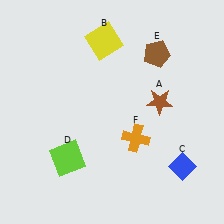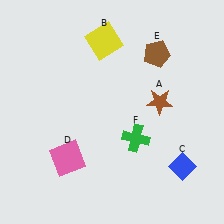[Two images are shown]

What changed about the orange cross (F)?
In Image 1, F is orange. In Image 2, it changed to green.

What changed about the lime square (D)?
In Image 1, D is lime. In Image 2, it changed to pink.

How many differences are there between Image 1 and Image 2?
There are 2 differences between the two images.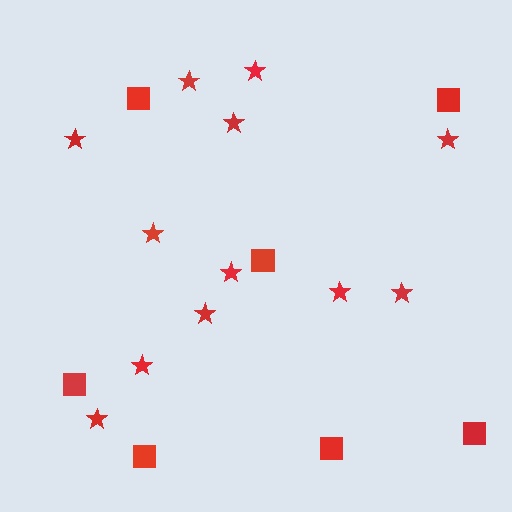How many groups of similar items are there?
There are 2 groups: one group of squares (7) and one group of stars (12).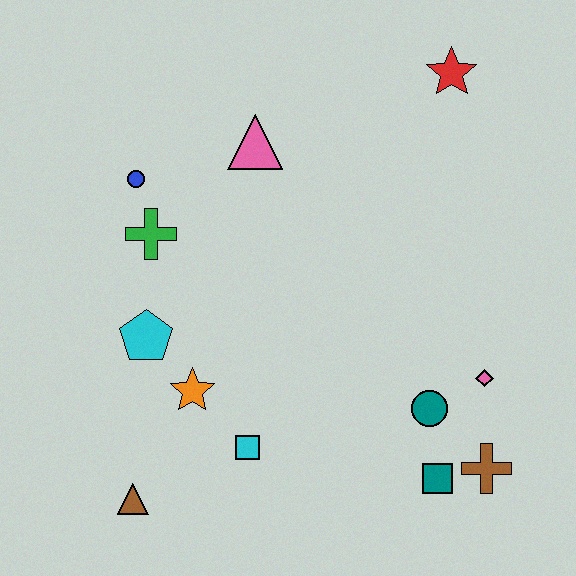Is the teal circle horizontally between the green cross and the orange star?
No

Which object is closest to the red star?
The pink triangle is closest to the red star.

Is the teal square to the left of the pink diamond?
Yes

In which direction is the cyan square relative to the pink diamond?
The cyan square is to the left of the pink diamond.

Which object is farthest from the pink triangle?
The brown cross is farthest from the pink triangle.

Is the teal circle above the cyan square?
Yes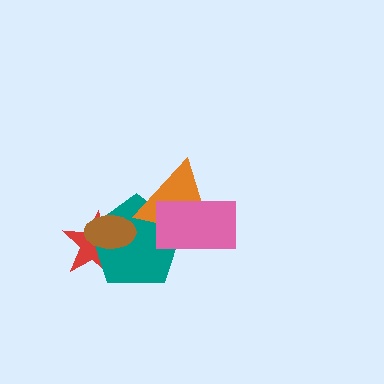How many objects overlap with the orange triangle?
2 objects overlap with the orange triangle.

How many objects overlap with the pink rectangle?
2 objects overlap with the pink rectangle.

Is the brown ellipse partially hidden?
No, no other shape covers it.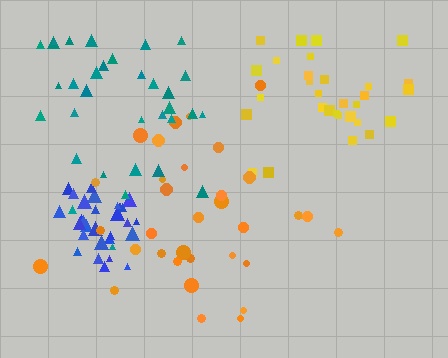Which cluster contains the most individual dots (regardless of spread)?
Orange (33).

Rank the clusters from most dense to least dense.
blue, yellow, teal, orange.